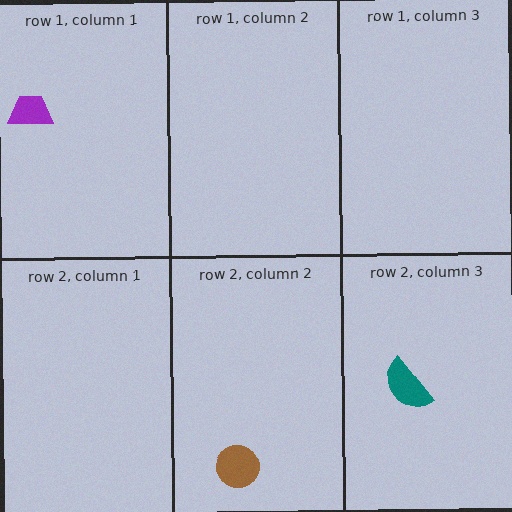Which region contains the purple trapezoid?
The row 1, column 1 region.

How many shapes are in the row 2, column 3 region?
1.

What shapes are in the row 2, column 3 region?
The teal semicircle.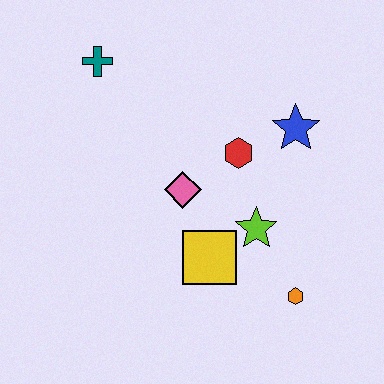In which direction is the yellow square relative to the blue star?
The yellow square is below the blue star.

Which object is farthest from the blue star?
The teal cross is farthest from the blue star.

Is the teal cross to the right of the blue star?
No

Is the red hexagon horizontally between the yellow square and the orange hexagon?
Yes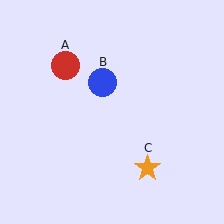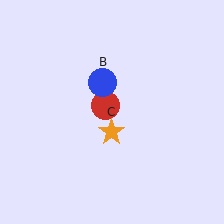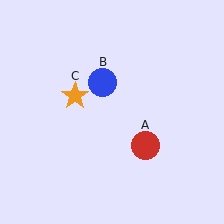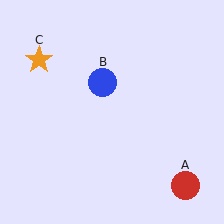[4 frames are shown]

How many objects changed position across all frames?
2 objects changed position: red circle (object A), orange star (object C).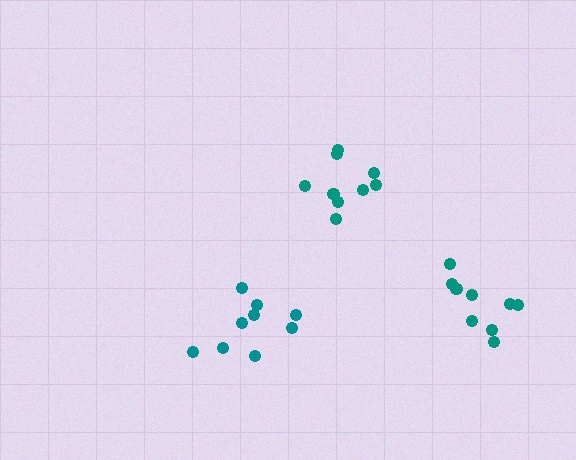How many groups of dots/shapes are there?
There are 3 groups.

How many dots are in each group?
Group 1: 9 dots, Group 2: 9 dots, Group 3: 10 dots (28 total).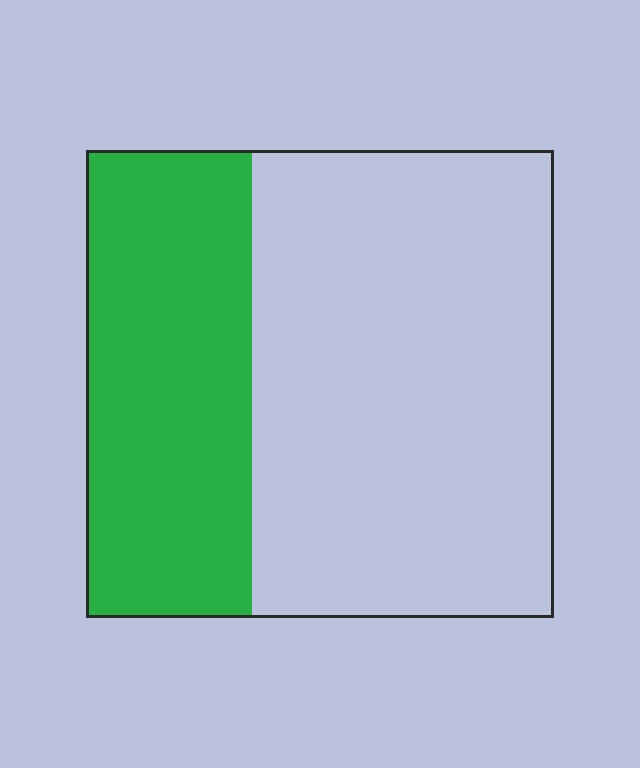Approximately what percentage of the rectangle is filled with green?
Approximately 35%.